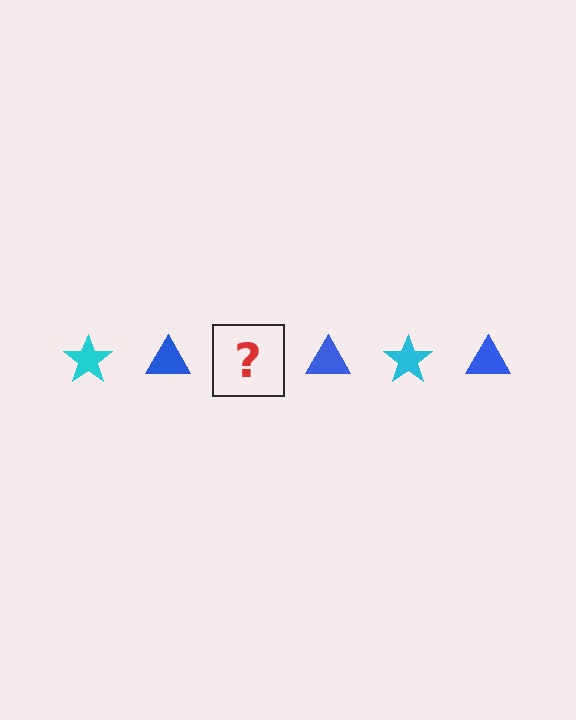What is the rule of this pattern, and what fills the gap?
The rule is that the pattern alternates between cyan star and blue triangle. The gap should be filled with a cyan star.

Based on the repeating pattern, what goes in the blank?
The blank should be a cyan star.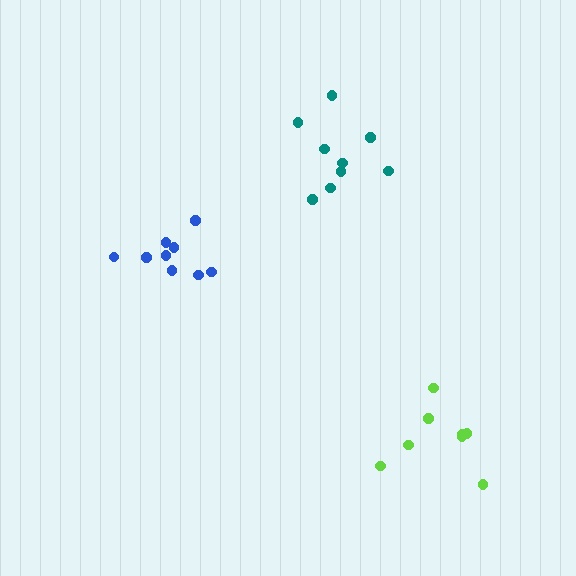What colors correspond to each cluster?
The clusters are colored: blue, lime, teal.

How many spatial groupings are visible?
There are 3 spatial groupings.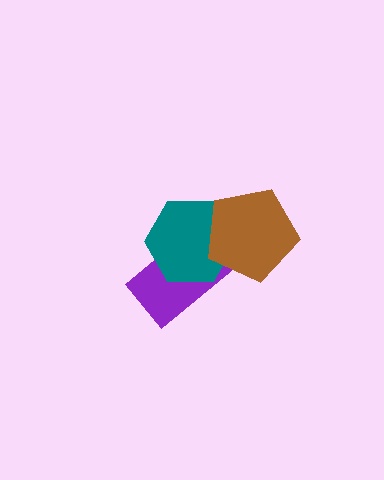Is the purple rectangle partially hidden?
Yes, it is partially covered by another shape.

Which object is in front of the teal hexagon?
The brown pentagon is in front of the teal hexagon.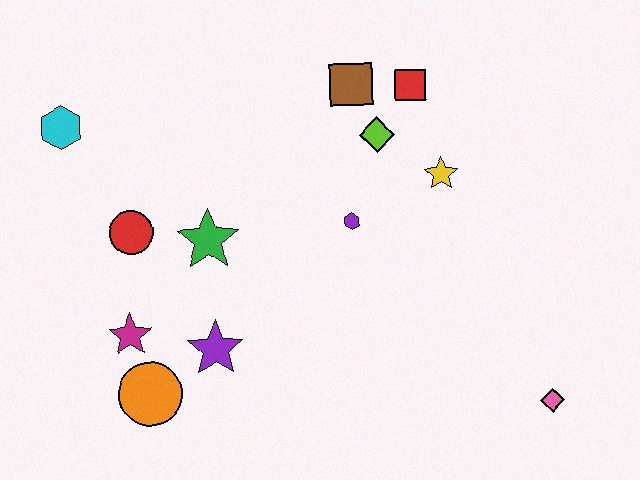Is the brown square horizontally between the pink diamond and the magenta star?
Yes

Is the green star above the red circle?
No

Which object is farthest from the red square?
The orange circle is farthest from the red square.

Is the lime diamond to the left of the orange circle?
No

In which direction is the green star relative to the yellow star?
The green star is to the left of the yellow star.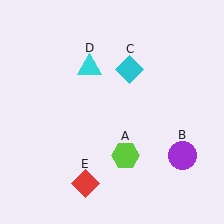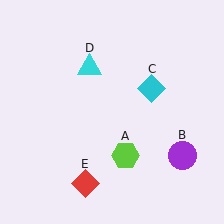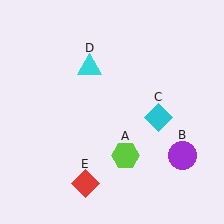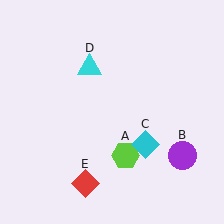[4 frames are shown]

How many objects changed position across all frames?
1 object changed position: cyan diamond (object C).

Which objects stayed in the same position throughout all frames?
Lime hexagon (object A) and purple circle (object B) and cyan triangle (object D) and red diamond (object E) remained stationary.